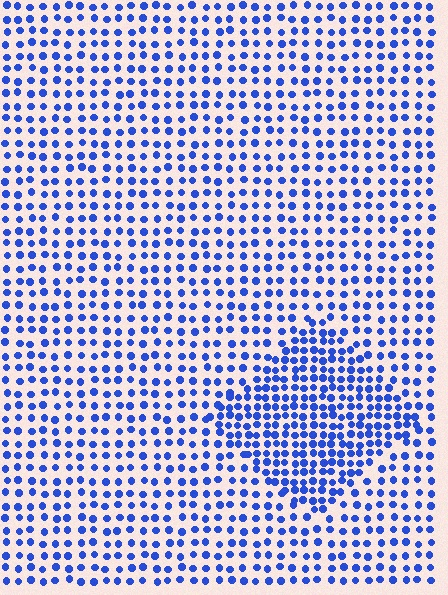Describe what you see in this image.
The image contains small blue elements arranged at two different densities. A diamond-shaped region is visible where the elements are more densely packed than the surrounding area.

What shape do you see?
I see a diamond.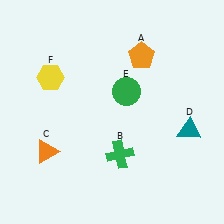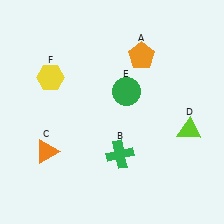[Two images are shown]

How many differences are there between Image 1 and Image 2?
There is 1 difference between the two images.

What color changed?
The triangle (D) changed from teal in Image 1 to lime in Image 2.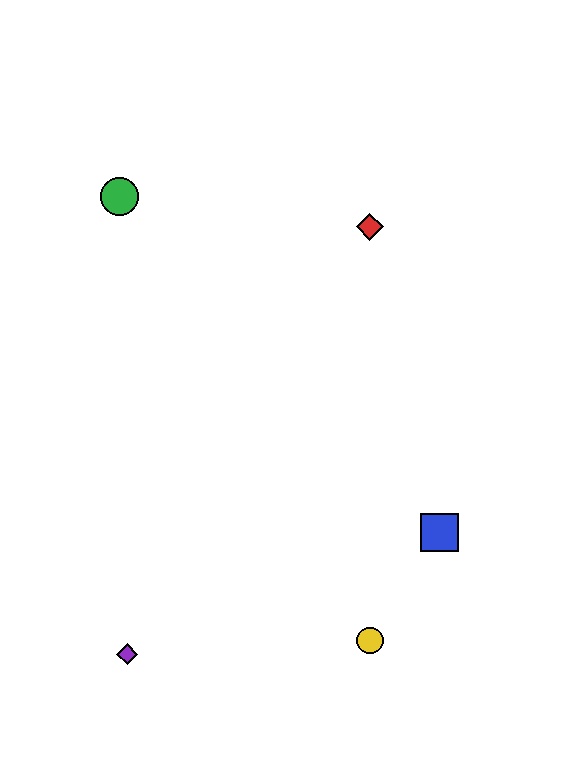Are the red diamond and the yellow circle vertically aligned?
Yes, both are at x≈370.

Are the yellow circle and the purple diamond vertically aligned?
No, the yellow circle is at x≈370 and the purple diamond is at x≈127.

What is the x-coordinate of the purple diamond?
The purple diamond is at x≈127.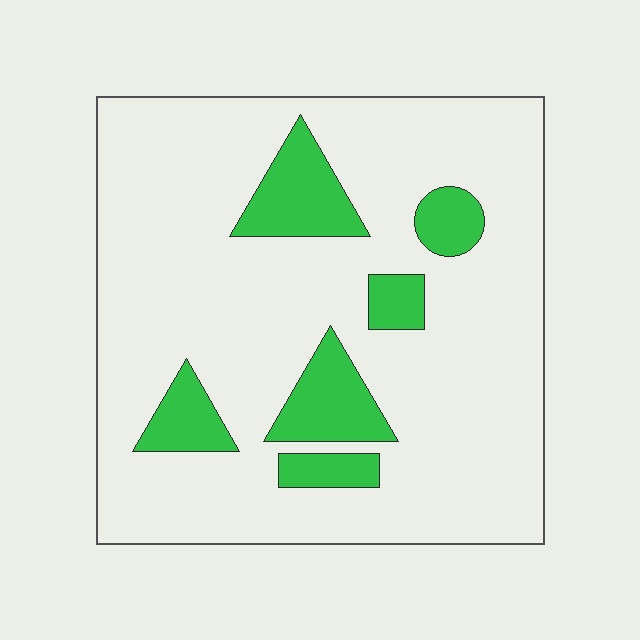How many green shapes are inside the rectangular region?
6.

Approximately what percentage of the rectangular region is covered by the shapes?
Approximately 15%.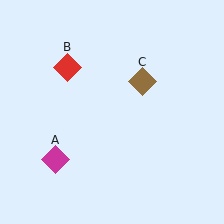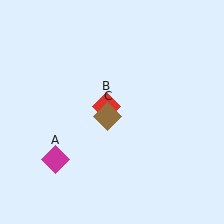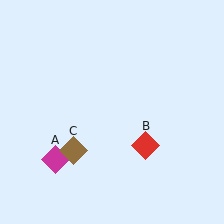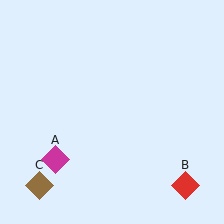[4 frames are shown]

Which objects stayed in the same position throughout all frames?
Magenta diamond (object A) remained stationary.